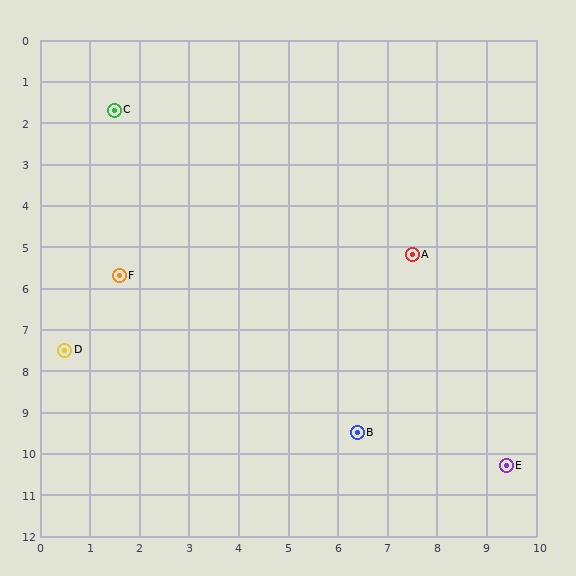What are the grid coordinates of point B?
Point B is at approximately (6.4, 9.5).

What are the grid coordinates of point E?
Point E is at approximately (9.4, 10.3).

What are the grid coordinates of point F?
Point F is at approximately (1.6, 5.7).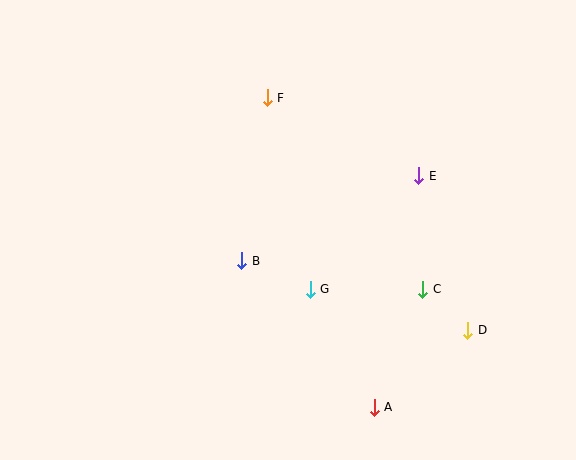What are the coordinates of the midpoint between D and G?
The midpoint between D and G is at (389, 310).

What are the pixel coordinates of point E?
Point E is at (419, 176).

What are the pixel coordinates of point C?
Point C is at (423, 289).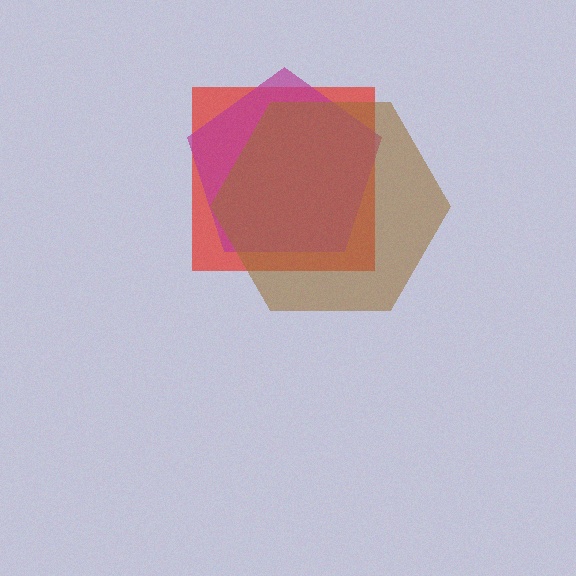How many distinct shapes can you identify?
There are 3 distinct shapes: a red square, a magenta pentagon, a brown hexagon.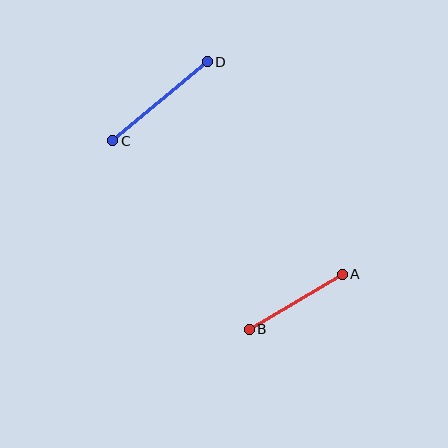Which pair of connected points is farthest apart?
Points C and D are farthest apart.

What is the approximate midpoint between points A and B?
The midpoint is at approximately (296, 302) pixels.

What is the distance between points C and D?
The distance is approximately 123 pixels.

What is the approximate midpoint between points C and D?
The midpoint is at approximately (160, 101) pixels.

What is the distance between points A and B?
The distance is approximately 108 pixels.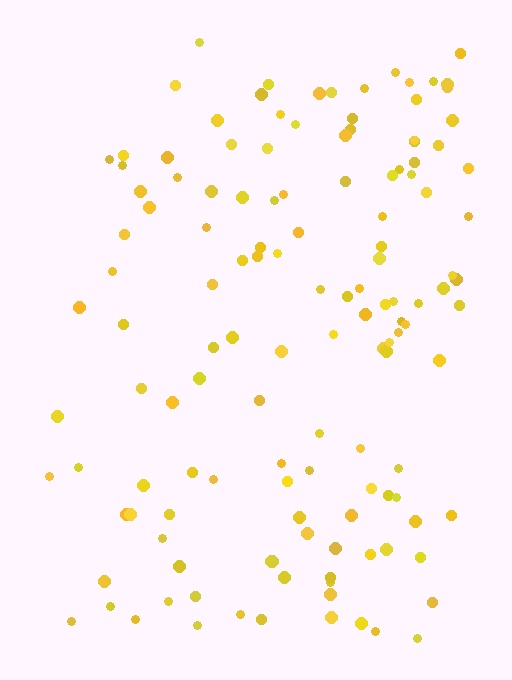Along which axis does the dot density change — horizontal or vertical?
Horizontal.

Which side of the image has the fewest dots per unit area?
The left.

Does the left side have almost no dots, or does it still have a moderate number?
Still a moderate number, just noticeably fewer than the right.